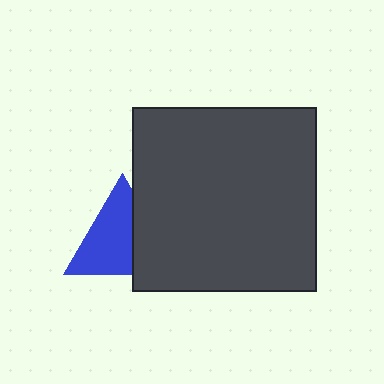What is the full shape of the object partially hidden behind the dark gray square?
The partially hidden object is a blue triangle.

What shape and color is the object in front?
The object in front is a dark gray square.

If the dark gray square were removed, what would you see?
You would see the complete blue triangle.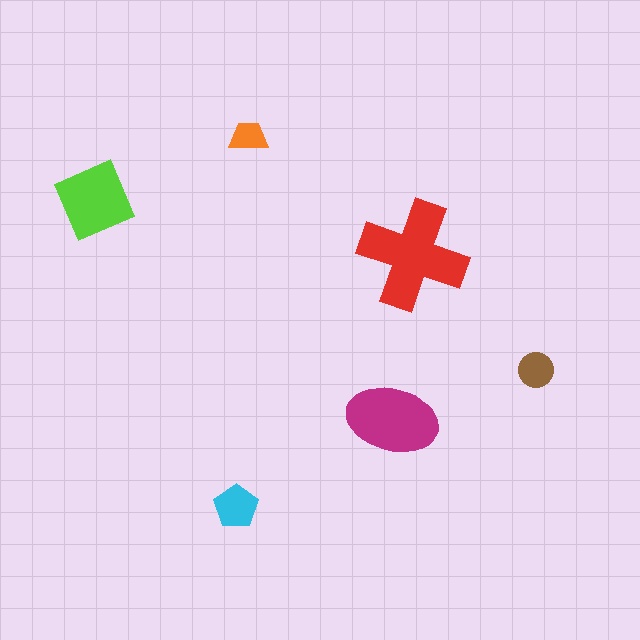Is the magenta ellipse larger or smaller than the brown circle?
Larger.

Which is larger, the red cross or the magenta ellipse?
The red cross.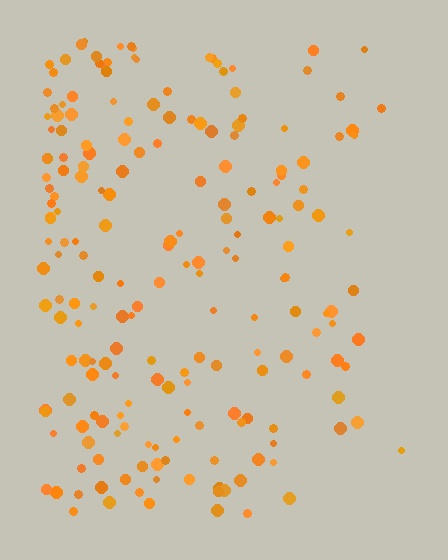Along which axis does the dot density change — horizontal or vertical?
Horizontal.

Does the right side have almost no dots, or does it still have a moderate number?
Still a moderate number, just noticeably fewer than the left.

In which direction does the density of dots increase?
From right to left, with the left side densest.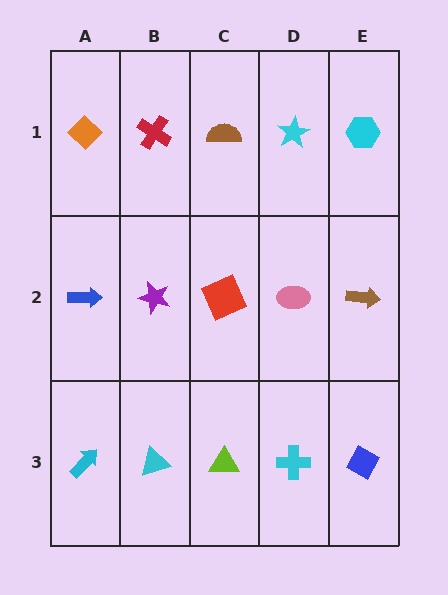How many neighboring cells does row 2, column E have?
3.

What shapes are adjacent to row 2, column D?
A cyan star (row 1, column D), a cyan cross (row 3, column D), a red square (row 2, column C), a brown arrow (row 2, column E).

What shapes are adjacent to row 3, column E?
A brown arrow (row 2, column E), a cyan cross (row 3, column D).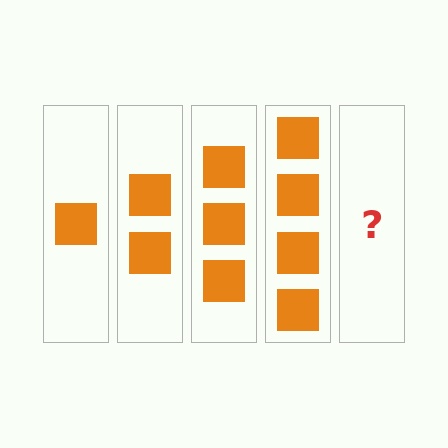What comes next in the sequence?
The next element should be 5 squares.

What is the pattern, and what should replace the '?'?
The pattern is that each step adds one more square. The '?' should be 5 squares.